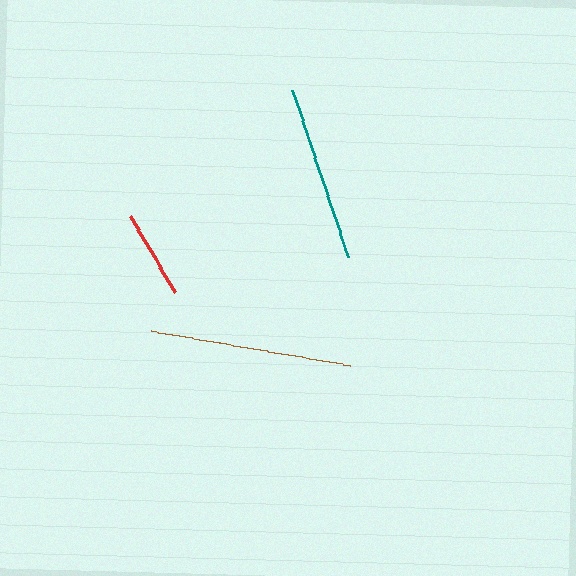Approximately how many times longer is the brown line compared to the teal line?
The brown line is approximately 1.2 times the length of the teal line.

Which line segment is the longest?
The brown line is the longest at approximately 202 pixels.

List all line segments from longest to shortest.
From longest to shortest: brown, teal, red.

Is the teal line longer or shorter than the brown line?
The brown line is longer than the teal line.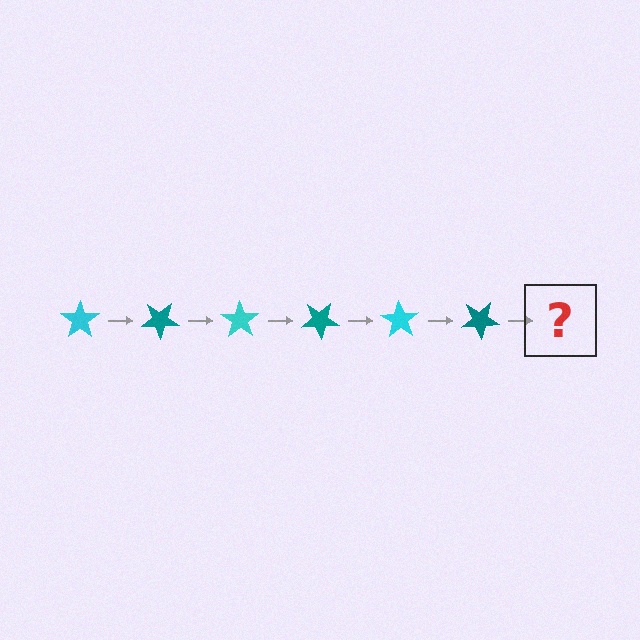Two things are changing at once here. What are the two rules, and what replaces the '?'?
The two rules are that it rotates 35 degrees each step and the color cycles through cyan and teal. The '?' should be a cyan star, rotated 210 degrees from the start.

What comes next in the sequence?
The next element should be a cyan star, rotated 210 degrees from the start.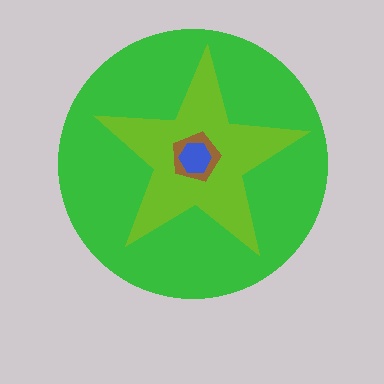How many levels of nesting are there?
4.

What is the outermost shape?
The green circle.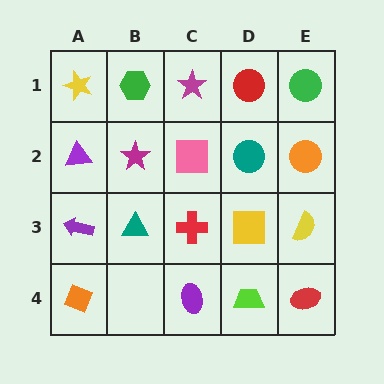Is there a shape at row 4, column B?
No, that cell is empty.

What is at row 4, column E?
A red ellipse.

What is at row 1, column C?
A magenta star.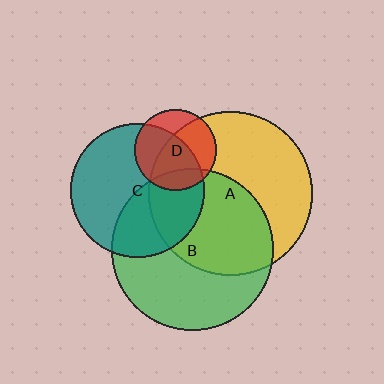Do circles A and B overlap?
Yes.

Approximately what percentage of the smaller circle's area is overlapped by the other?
Approximately 50%.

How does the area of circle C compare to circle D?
Approximately 2.7 times.